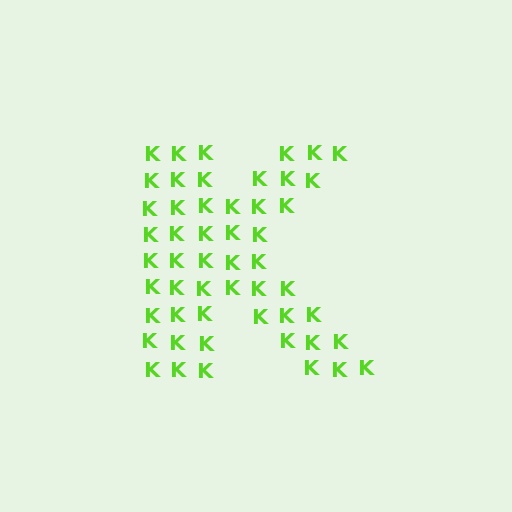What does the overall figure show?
The overall figure shows the letter K.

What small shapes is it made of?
It is made of small letter K's.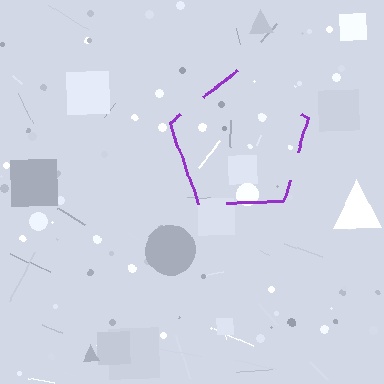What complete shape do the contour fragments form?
The contour fragments form a pentagon.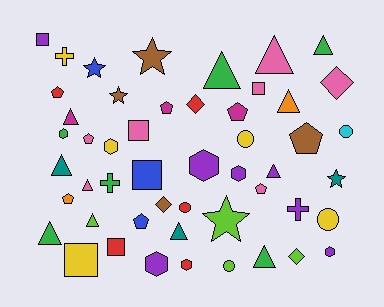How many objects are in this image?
There are 50 objects.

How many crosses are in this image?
There are 3 crosses.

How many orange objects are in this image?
There are 2 orange objects.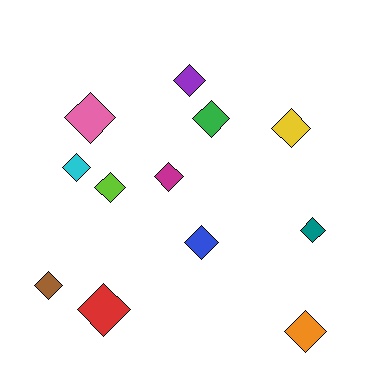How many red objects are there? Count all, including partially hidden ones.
There is 1 red object.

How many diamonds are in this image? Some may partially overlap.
There are 12 diamonds.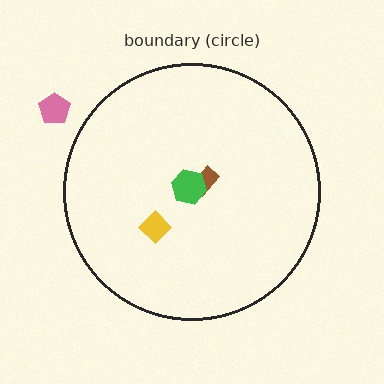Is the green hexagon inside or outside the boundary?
Inside.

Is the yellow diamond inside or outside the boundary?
Inside.